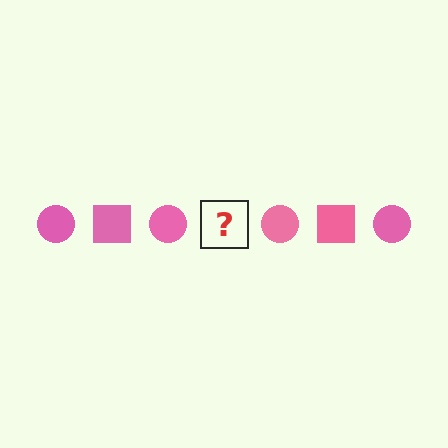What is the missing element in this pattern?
The missing element is a pink square.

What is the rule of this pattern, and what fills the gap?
The rule is that the pattern cycles through circle, square shapes in pink. The gap should be filled with a pink square.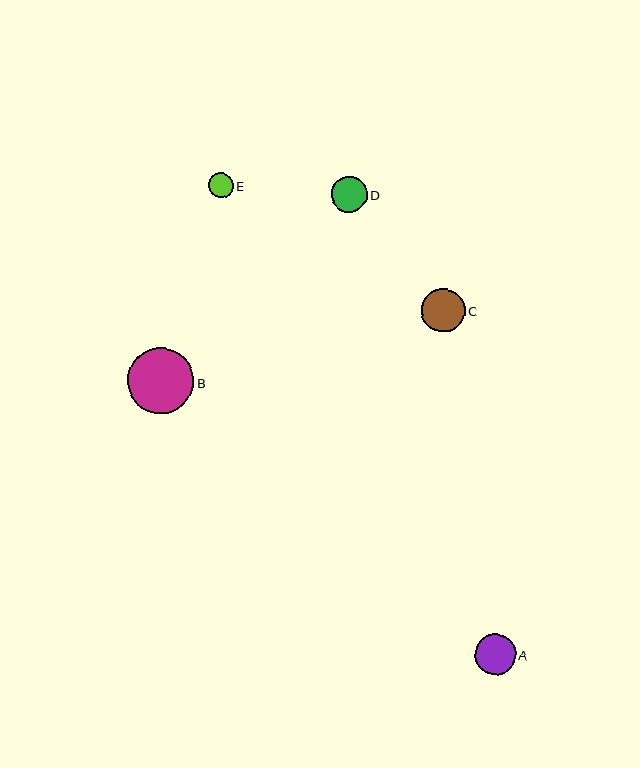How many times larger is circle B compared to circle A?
Circle B is approximately 1.6 times the size of circle A.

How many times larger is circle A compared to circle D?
Circle A is approximately 1.1 times the size of circle D.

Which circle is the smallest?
Circle E is the smallest with a size of approximately 25 pixels.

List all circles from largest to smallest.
From largest to smallest: B, C, A, D, E.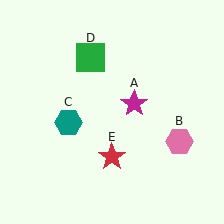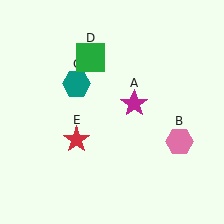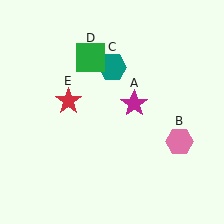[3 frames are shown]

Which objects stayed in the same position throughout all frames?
Magenta star (object A) and pink hexagon (object B) and green square (object D) remained stationary.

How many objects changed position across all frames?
2 objects changed position: teal hexagon (object C), red star (object E).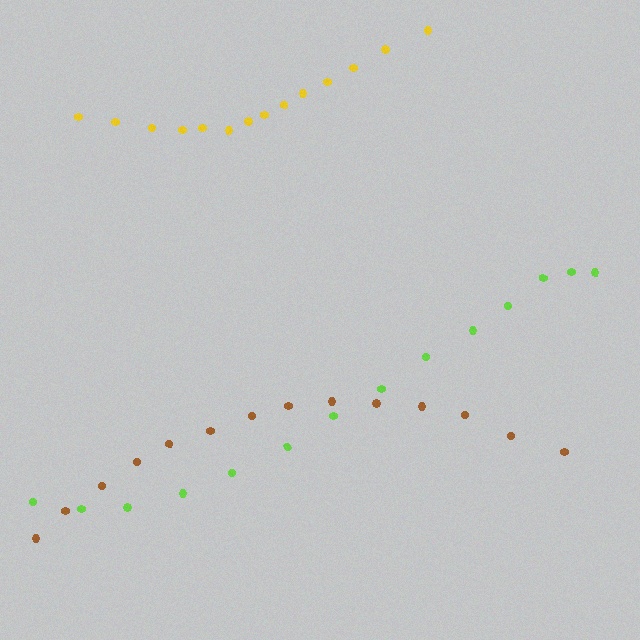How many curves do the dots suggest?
There are 3 distinct paths.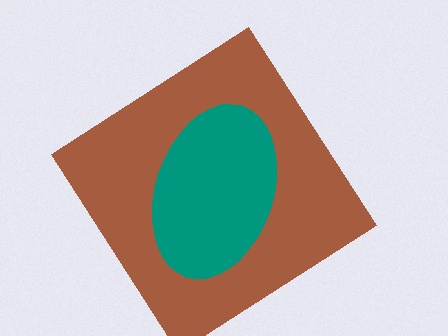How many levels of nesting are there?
2.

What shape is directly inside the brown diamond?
The teal ellipse.